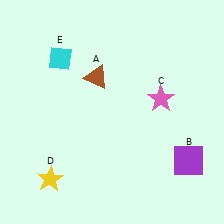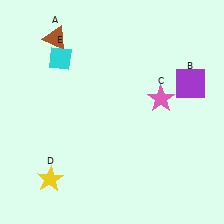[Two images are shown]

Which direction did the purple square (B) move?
The purple square (B) moved up.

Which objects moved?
The objects that moved are: the brown triangle (A), the purple square (B).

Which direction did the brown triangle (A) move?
The brown triangle (A) moved left.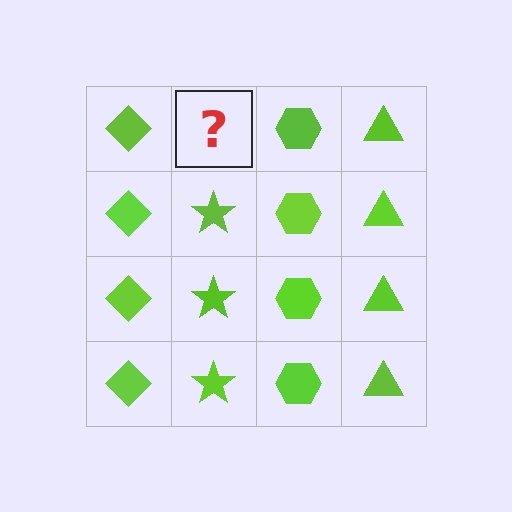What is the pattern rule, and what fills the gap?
The rule is that each column has a consistent shape. The gap should be filled with a lime star.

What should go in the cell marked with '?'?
The missing cell should contain a lime star.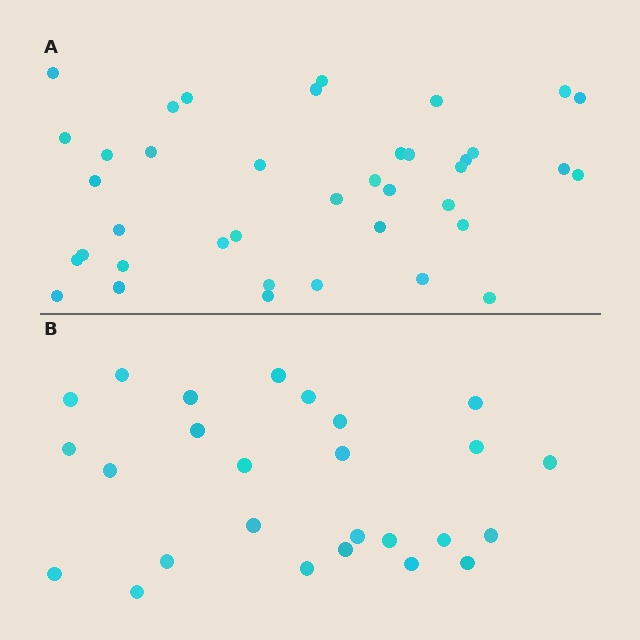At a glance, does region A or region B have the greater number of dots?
Region A (the top region) has more dots.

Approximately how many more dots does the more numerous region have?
Region A has approximately 15 more dots than region B.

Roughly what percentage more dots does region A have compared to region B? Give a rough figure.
About 50% more.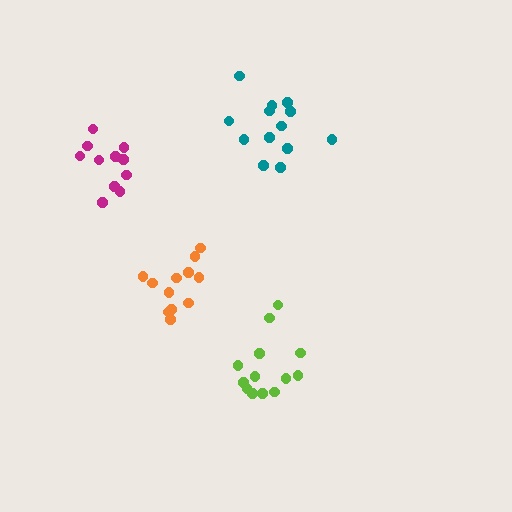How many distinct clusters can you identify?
There are 4 distinct clusters.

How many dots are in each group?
Group 1: 12 dots, Group 2: 13 dots, Group 3: 13 dots, Group 4: 11 dots (49 total).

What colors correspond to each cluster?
The clusters are colored: orange, teal, lime, magenta.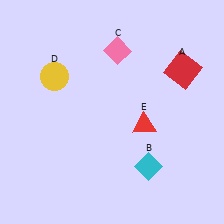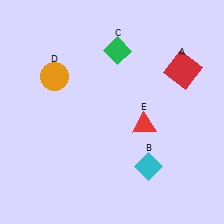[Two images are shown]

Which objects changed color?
C changed from pink to green. D changed from yellow to orange.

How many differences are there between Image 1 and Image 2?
There are 2 differences between the two images.